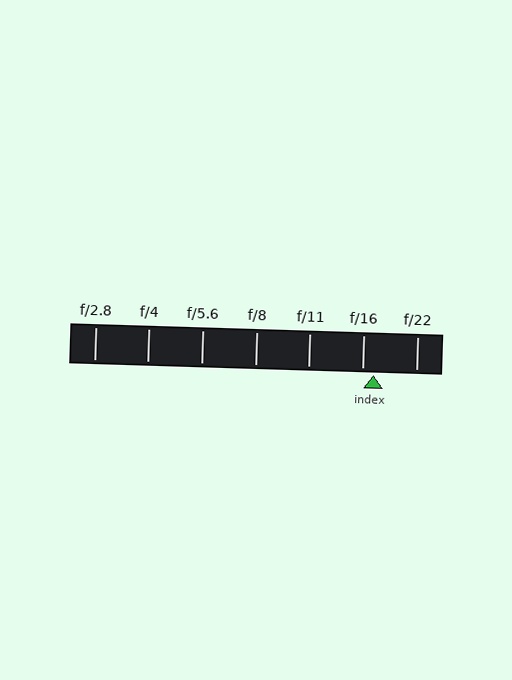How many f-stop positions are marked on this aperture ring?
There are 7 f-stop positions marked.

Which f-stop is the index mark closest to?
The index mark is closest to f/16.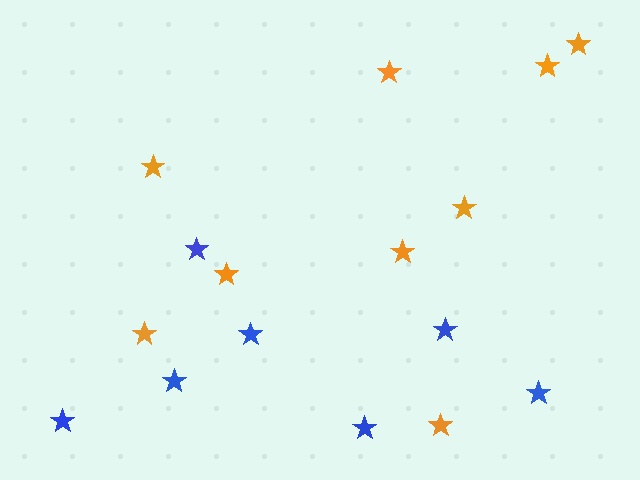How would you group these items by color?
There are 2 groups: one group of blue stars (7) and one group of orange stars (9).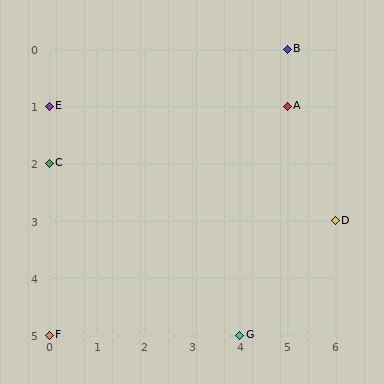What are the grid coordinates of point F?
Point F is at grid coordinates (0, 5).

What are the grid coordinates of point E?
Point E is at grid coordinates (0, 1).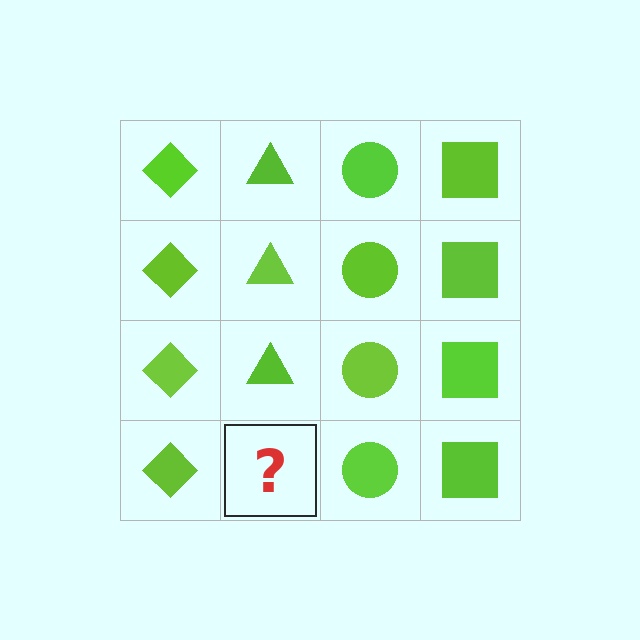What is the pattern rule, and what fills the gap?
The rule is that each column has a consistent shape. The gap should be filled with a lime triangle.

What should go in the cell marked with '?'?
The missing cell should contain a lime triangle.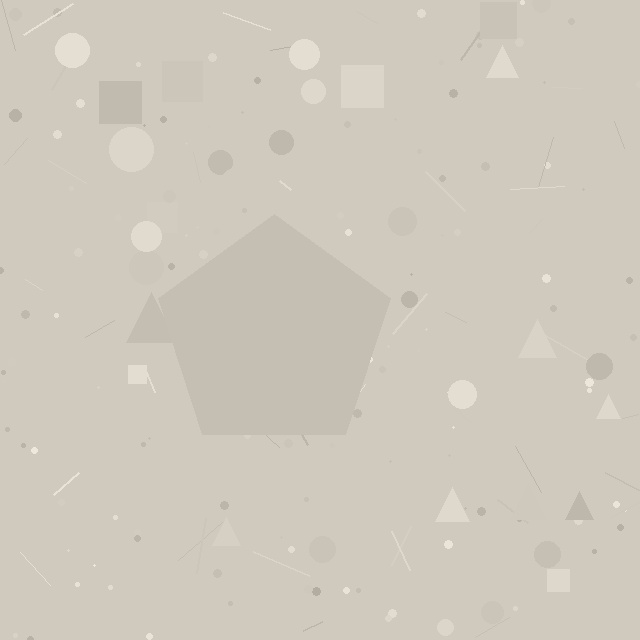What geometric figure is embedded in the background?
A pentagon is embedded in the background.